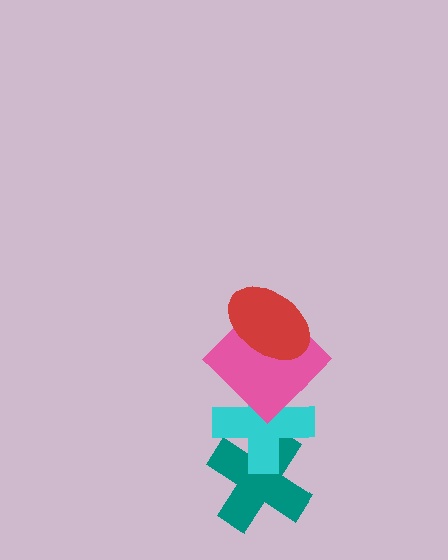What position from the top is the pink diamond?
The pink diamond is 2nd from the top.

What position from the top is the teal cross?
The teal cross is 4th from the top.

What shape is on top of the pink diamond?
The red ellipse is on top of the pink diamond.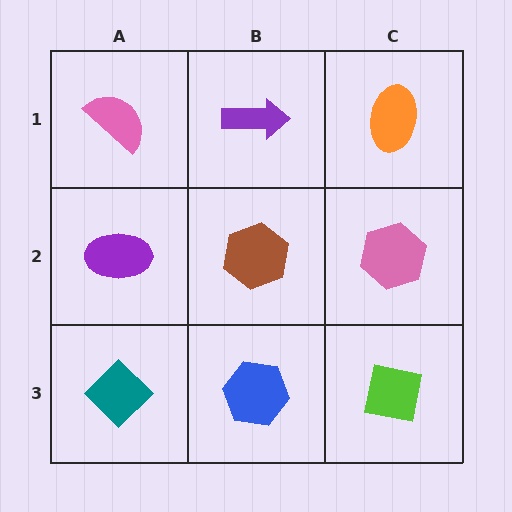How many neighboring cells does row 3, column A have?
2.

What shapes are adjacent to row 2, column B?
A purple arrow (row 1, column B), a blue hexagon (row 3, column B), a purple ellipse (row 2, column A), a pink hexagon (row 2, column C).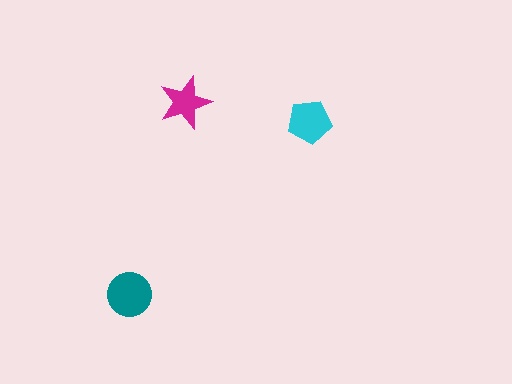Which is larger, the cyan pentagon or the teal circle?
The teal circle.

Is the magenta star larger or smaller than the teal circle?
Smaller.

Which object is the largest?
The teal circle.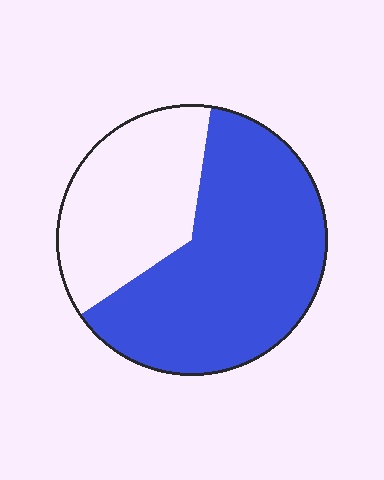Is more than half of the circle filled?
Yes.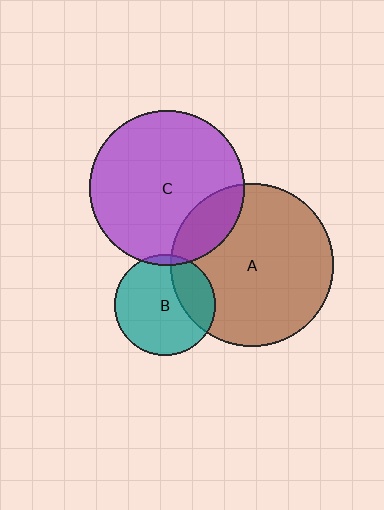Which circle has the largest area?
Circle A (brown).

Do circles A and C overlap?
Yes.